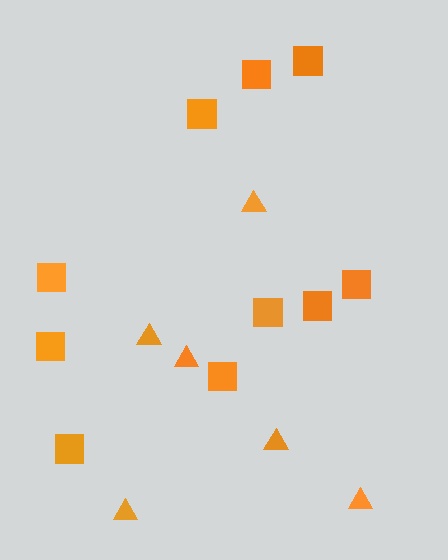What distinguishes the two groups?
There are 2 groups: one group of squares (10) and one group of triangles (6).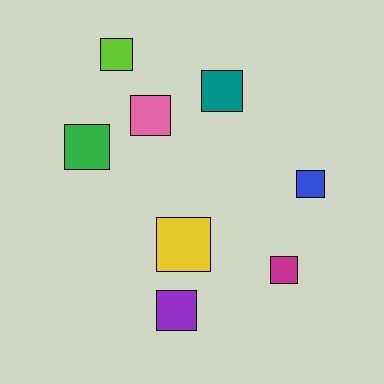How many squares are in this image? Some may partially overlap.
There are 8 squares.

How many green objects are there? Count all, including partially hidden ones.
There is 1 green object.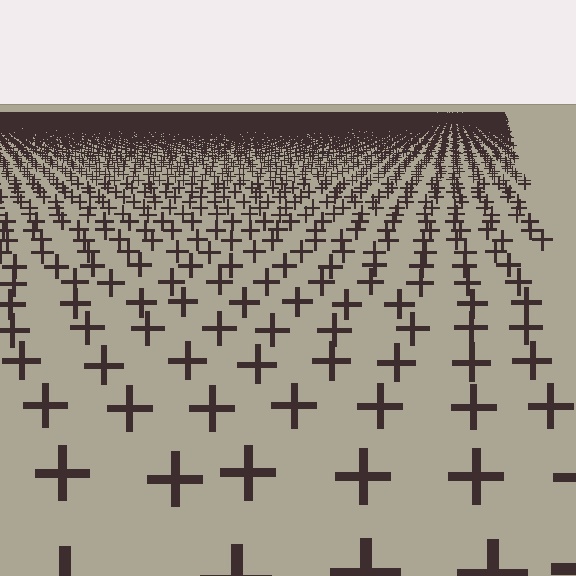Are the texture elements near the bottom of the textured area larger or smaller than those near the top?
Larger. Near the bottom, elements are closer to the viewer and appear at a bigger on-screen size.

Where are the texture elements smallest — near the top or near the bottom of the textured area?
Near the top.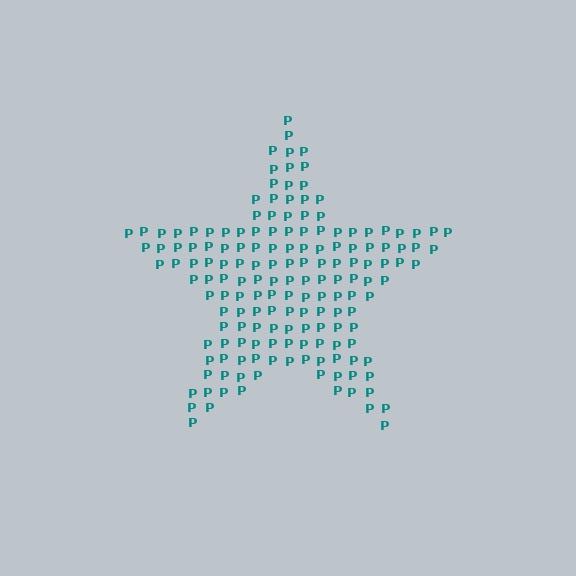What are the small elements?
The small elements are letter P's.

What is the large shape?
The large shape is a star.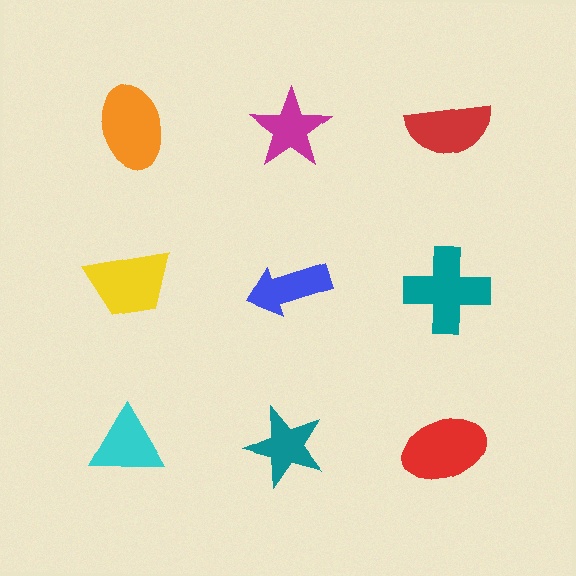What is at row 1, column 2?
A magenta star.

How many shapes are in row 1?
3 shapes.